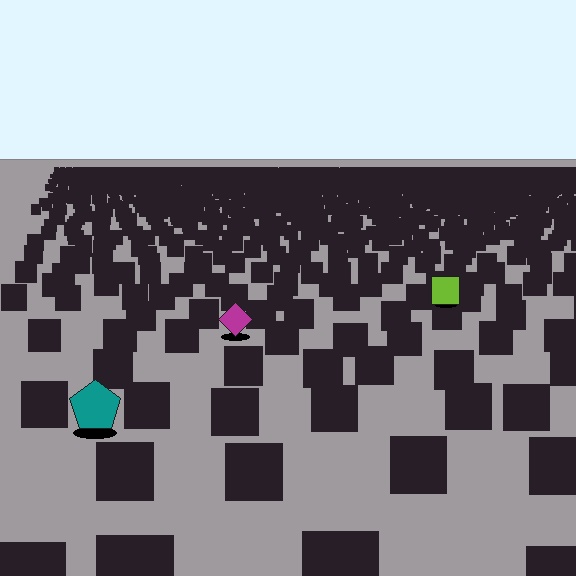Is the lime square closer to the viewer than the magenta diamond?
No. The magenta diamond is closer — you can tell from the texture gradient: the ground texture is coarser near it.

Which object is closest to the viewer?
The teal pentagon is closest. The texture marks near it are larger and more spread out.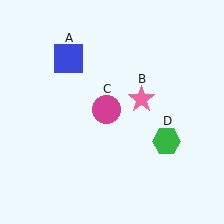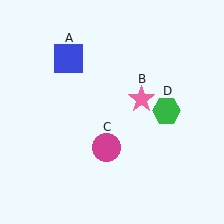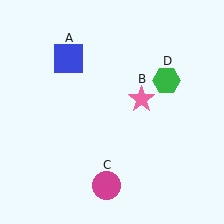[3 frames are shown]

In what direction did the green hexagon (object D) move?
The green hexagon (object D) moved up.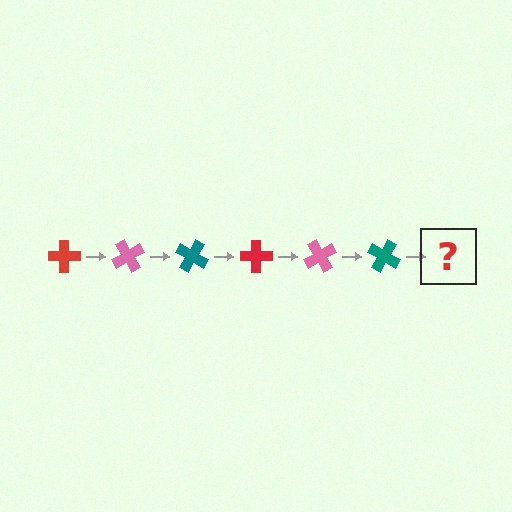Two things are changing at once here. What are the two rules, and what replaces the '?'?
The two rules are that it rotates 60 degrees each step and the color cycles through red, pink, and teal. The '?' should be a red cross, rotated 360 degrees from the start.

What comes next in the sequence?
The next element should be a red cross, rotated 360 degrees from the start.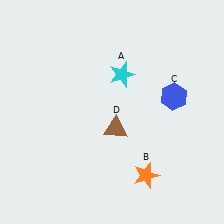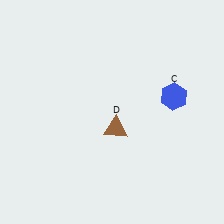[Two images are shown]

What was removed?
The orange star (B), the cyan star (A) were removed in Image 2.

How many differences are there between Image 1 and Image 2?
There are 2 differences between the two images.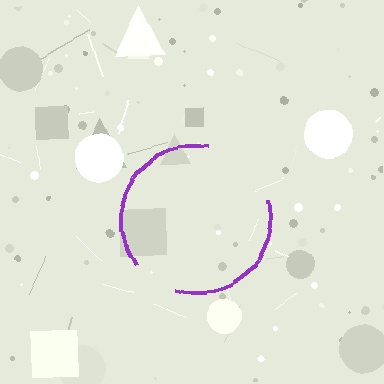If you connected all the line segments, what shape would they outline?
They would outline a circle.